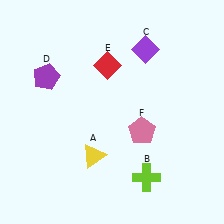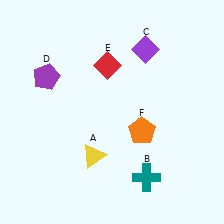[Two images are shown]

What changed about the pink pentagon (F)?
In Image 1, F is pink. In Image 2, it changed to orange.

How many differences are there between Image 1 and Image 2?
There are 2 differences between the two images.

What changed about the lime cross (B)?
In Image 1, B is lime. In Image 2, it changed to teal.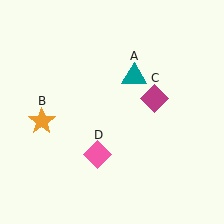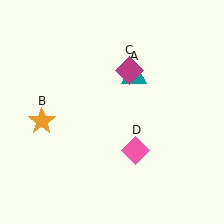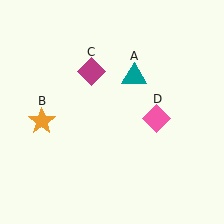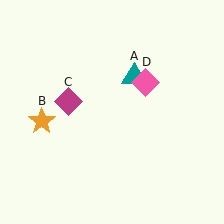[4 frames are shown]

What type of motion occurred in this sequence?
The magenta diamond (object C), pink diamond (object D) rotated counterclockwise around the center of the scene.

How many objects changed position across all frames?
2 objects changed position: magenta diamond (object C), pink diamond (object D).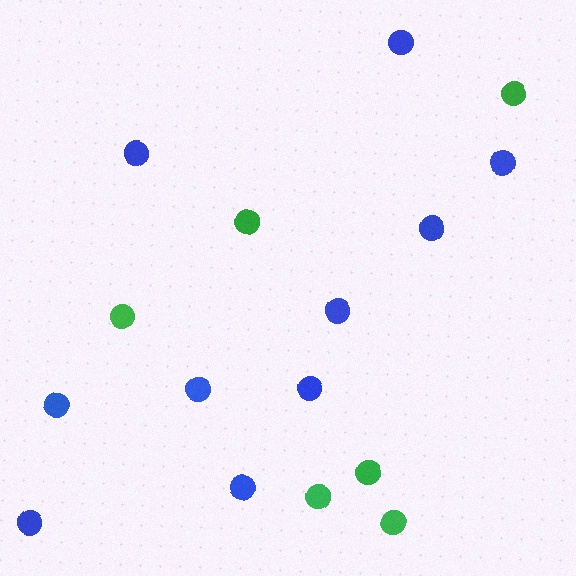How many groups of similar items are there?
There are 2 groups: one group of blue circles (10) and one group of green circles (6).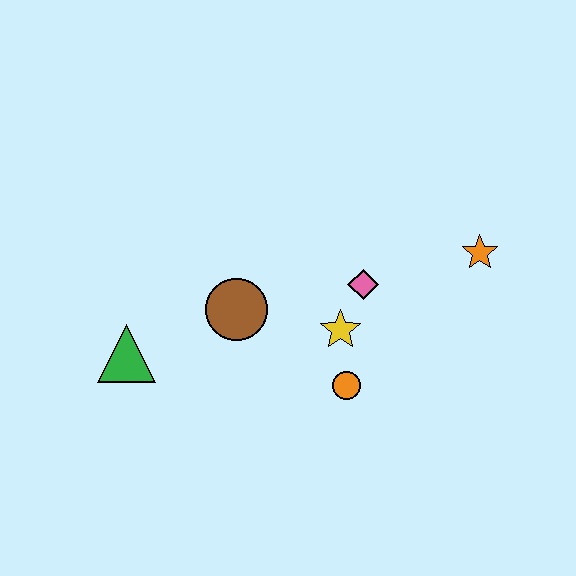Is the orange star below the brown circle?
No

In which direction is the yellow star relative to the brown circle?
The yellow star is to the right of the brown circle.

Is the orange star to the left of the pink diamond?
No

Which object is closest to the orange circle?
The yellow star is closest to the orange circle.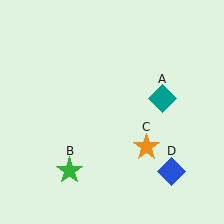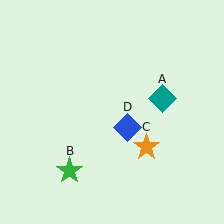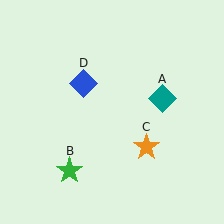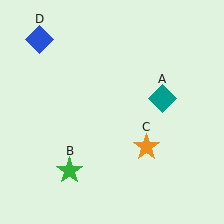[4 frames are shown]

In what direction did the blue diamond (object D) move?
The blue diamond (object D) moved up and to the left.